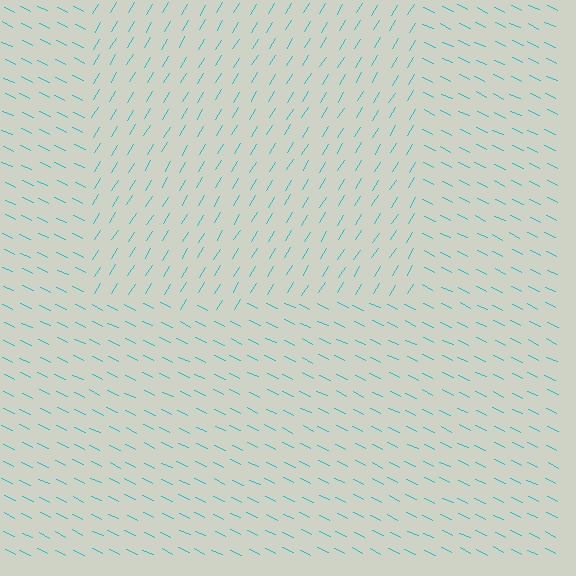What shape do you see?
I see a rectangle.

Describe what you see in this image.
The image is filled with small cyan line segments. A rectangle region in the image has lines oriented differently from the surrounding lines, creating a visible texture boundary.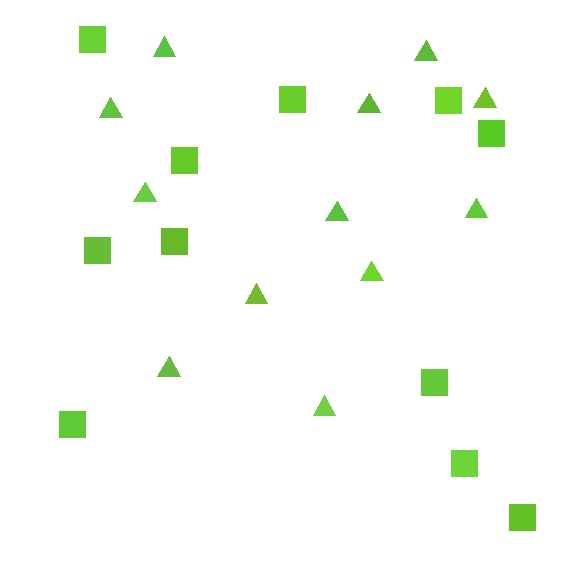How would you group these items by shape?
There are 2 groups: one group of squares (11) and one group of triangles (12).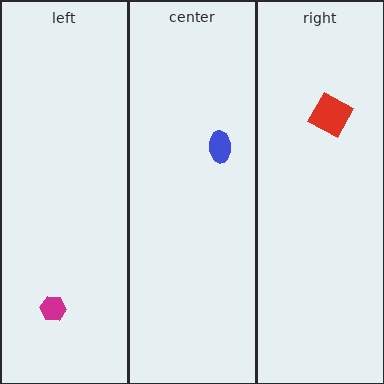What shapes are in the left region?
The magenta hexagon.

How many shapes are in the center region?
1.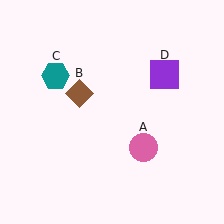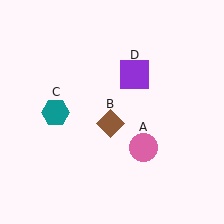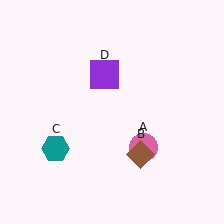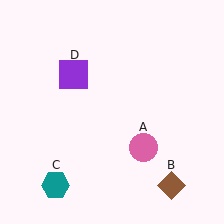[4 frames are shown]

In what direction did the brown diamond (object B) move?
The brown diamond (object B) moved down and to the right.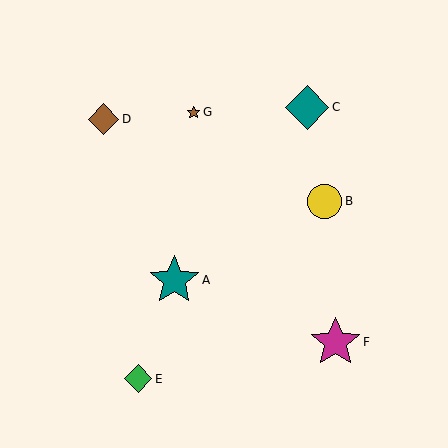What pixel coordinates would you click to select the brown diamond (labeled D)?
Click at (104, 119) to select the brown diamond D.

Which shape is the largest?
The teal star (labeled A) is the largest.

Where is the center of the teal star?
The center of the teal star is at (174, 280).